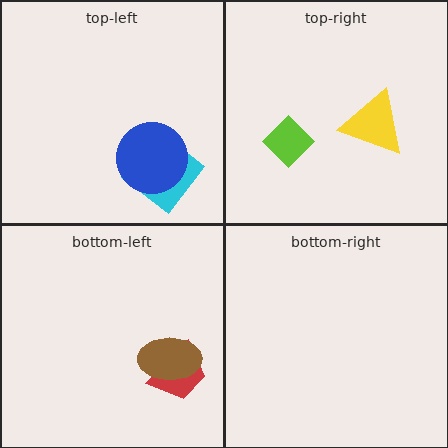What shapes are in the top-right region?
The lime diamond, the yellow triangle.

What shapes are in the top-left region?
The cyan diamond, the blue circle.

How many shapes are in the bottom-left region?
2.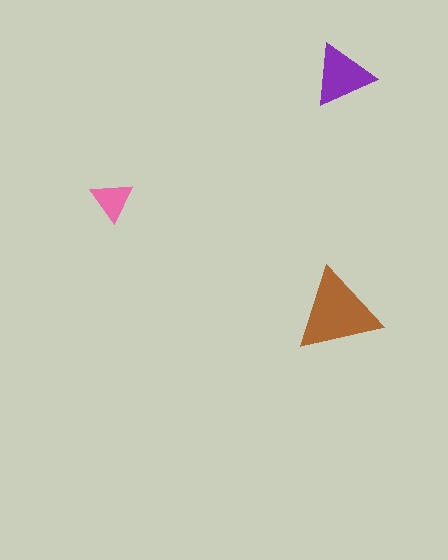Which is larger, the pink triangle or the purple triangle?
The purple one.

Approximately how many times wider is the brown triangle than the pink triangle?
About 2 times wider.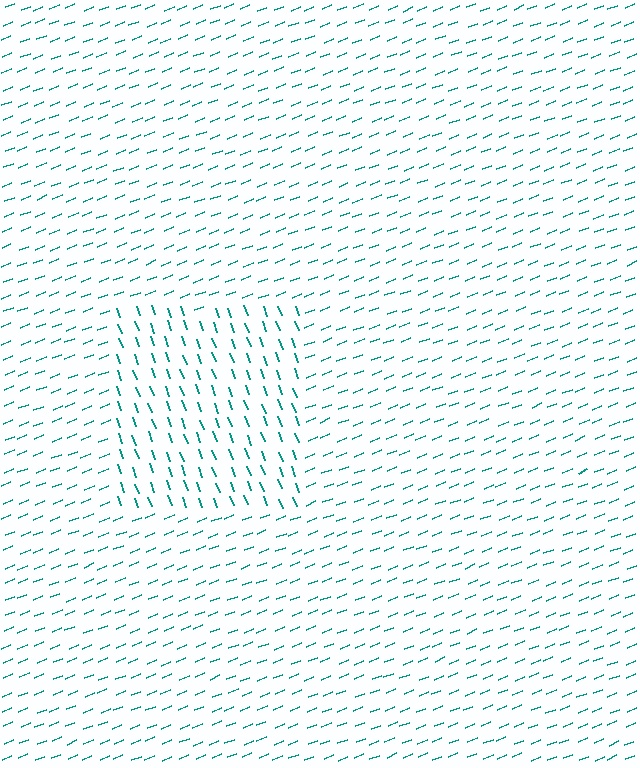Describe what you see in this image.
The image is filled with small teal line segments. A rectangle region in the image has lines oriented differently from the surrounding lines, creating a visible texture boundary.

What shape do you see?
I see a rectangle.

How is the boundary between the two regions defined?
The boundary is defined purely by a change in line orientation (approximately 88 degrees difference). All lines are the same color and thickness.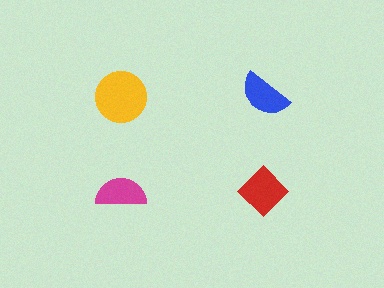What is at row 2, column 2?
A red diamond.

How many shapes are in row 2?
2 shapes.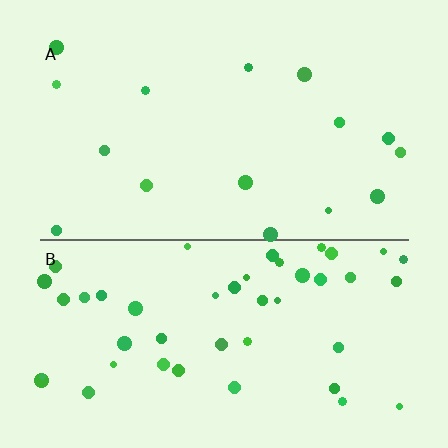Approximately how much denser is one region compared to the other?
Approximately 2.9× — region B over region A.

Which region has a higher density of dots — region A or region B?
B (the bottom).